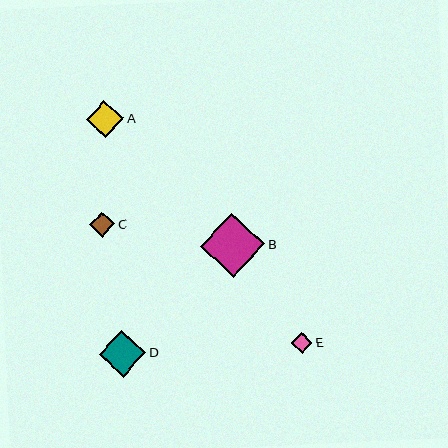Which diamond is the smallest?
Diamond E is the smallest with a size of approximately 21 pixels.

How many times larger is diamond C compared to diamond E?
Diamond C is approximately 1.2 times the size of diamond E.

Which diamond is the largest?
Diamond B is the largest with a size of approximately 65 pixels.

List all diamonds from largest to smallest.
From largest to smallest: B, D, A, C, E.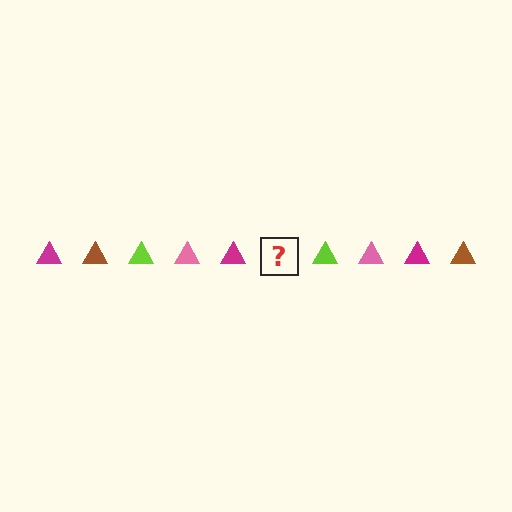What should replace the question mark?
The question mark should be replaced with a brown triangle.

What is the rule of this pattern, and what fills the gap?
The rule is that the pattern cycles through magenta, brown, lime, pink triangles. The gap should be filled with a brown triangle.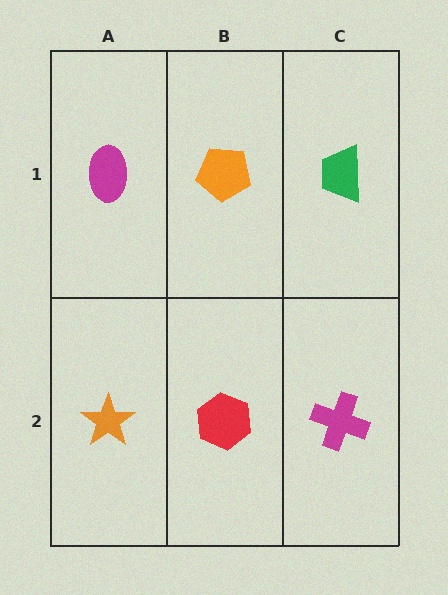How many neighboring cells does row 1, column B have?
3.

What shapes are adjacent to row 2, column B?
An orange pentagon (row 1, column B), an orange star (row 2, column A), a magenta cross (row 2, column C).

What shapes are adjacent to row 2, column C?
A green trapezoid (row 1, column C), a red hexagon (row 2, column B).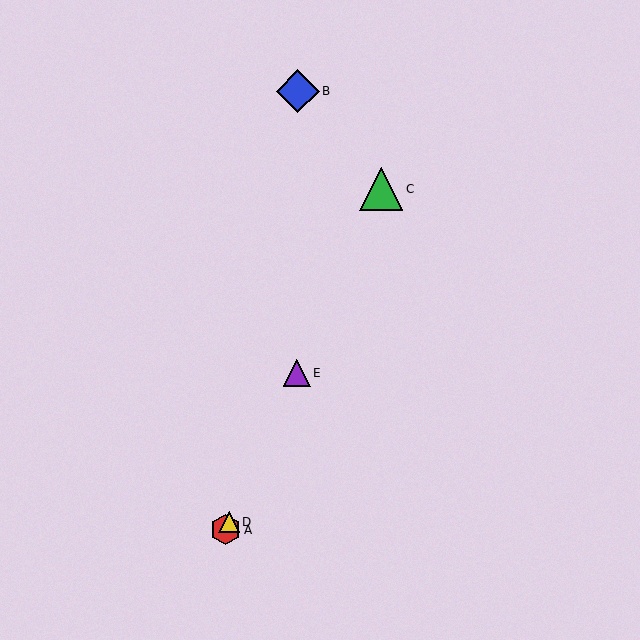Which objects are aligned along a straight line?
Objects A, C, D, E are aligned along a straight line.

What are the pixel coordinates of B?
Object B is at (298, 91).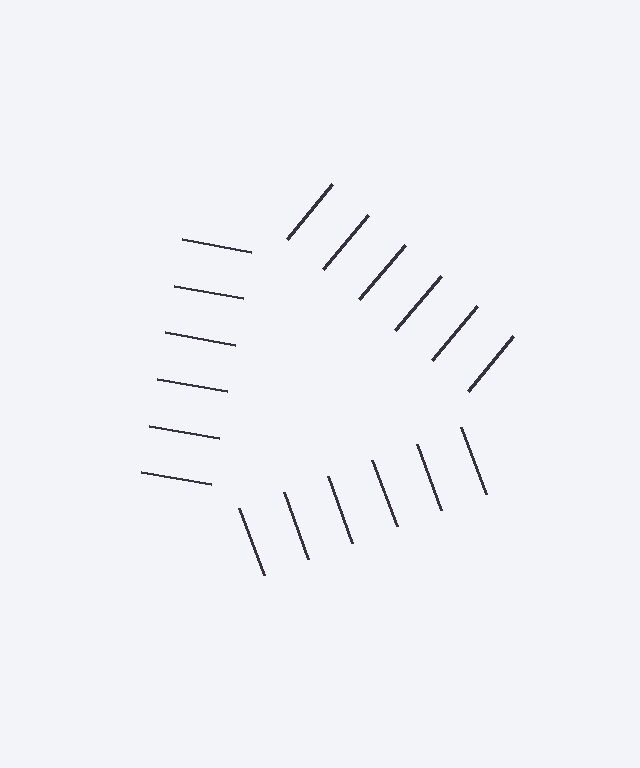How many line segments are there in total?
18 — 6 along each of the 3 edges.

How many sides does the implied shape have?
3 sides — the line-ends trace a triangle.